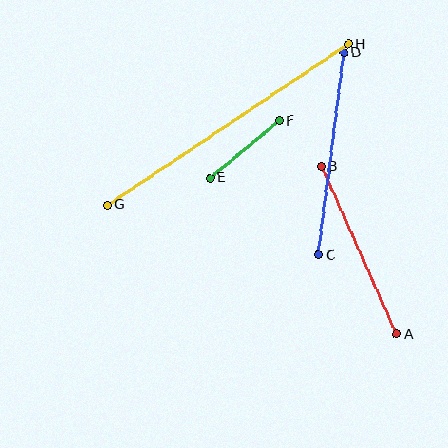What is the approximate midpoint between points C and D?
The midpoint is at approximately (331, 154) pixels.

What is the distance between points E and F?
The distance is approximately 90 pixels.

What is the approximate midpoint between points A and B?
The midpoint is at approximately (359, 250) pixels.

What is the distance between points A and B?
The distance is approximately 183 pixels.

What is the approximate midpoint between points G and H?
The midpoint is at approximately (228, 125) pixels.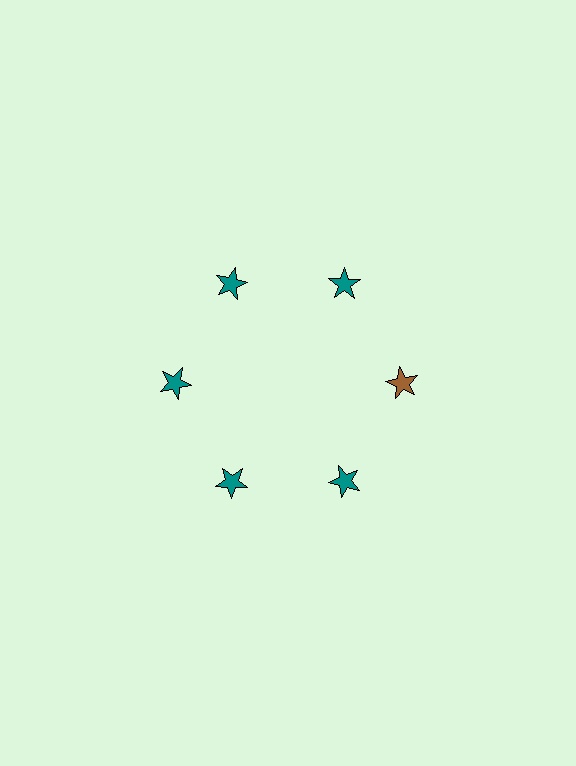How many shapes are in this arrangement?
There are 6 shapes arranged in a ring pattern.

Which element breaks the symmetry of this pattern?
The brown star at roughly the 3 o'clock position breaks the symmetry. All other shapes are teal stars.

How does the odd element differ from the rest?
It has a different color: brown instead of teal.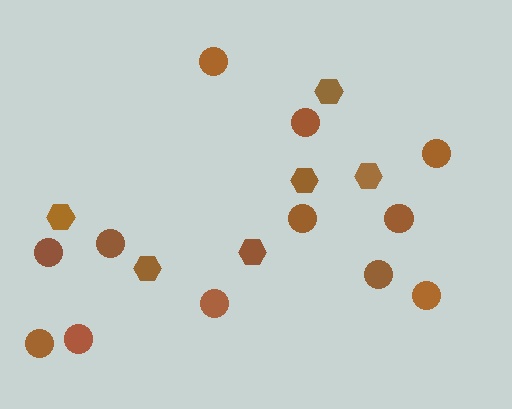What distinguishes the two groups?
There are 2 groups: one group of circles (12) and one group of hexagons (6).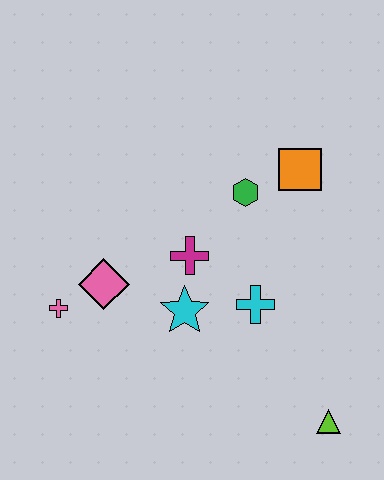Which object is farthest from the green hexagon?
The lime triangle is farthest from the green hexagon.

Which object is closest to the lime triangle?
The cyan cross is closest to the lime triangle.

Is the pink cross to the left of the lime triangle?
Yes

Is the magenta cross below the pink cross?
No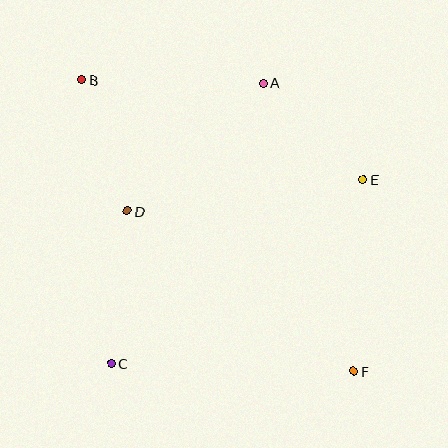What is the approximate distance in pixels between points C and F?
The distance between C and F is approximately 242 pixels.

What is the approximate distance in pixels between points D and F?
The distance between D and F is approximately 278 pixels.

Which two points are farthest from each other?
Points B and F are farthest from each other.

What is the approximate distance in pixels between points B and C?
The distance between B and C is approximately 286 pixels.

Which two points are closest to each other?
Points A and E are closest to each other.